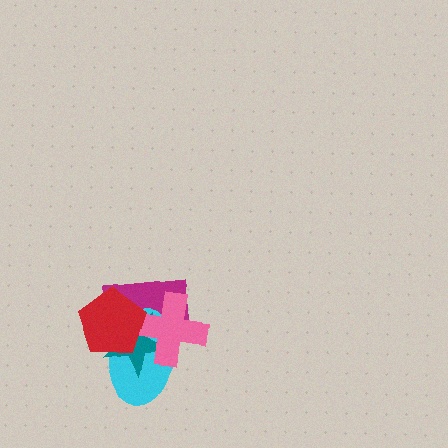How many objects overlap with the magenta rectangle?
4 objects overlap with the magenta rectangle.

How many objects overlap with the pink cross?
4 objects overlap with the pink cross.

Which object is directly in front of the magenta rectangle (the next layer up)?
The cyan ellipse is directly in front of the magenta rectangle.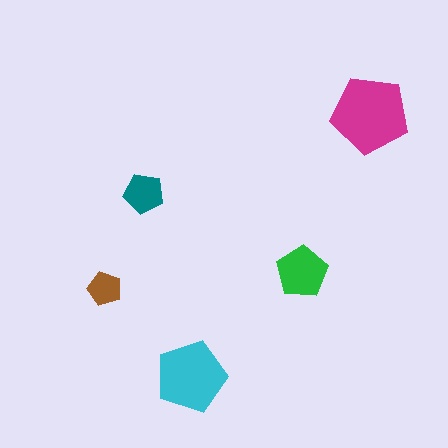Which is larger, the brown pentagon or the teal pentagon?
The teal one.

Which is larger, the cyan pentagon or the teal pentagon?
The cyan one.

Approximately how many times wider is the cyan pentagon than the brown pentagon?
About 2 times wider.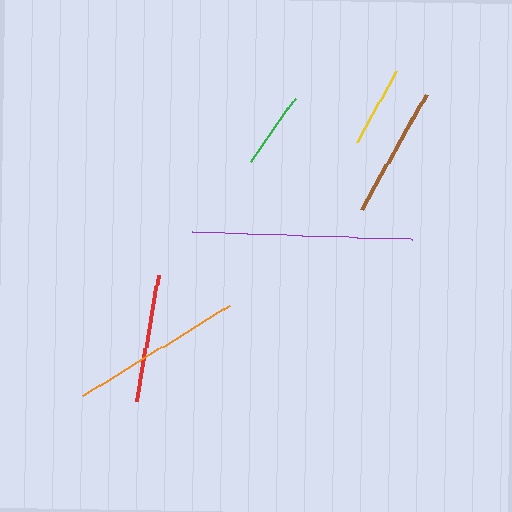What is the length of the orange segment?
The orange segment is approximately 173 pixels long.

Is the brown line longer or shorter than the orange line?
The orange line is longer than the brown line.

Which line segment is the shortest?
The green line is the shortest at approximately 77 pixels.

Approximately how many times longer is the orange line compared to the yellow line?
The orange line is approximately 2.2 times the length of the yellow line.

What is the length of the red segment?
The red segment is approximately 128 pixels long.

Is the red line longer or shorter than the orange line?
The orange line is longer than the red line.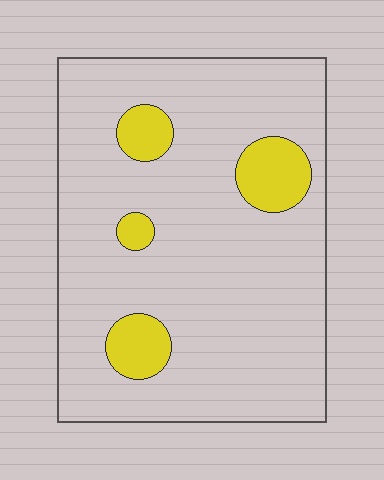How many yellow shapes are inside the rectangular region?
4.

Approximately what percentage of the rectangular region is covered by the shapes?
Approximately 10%.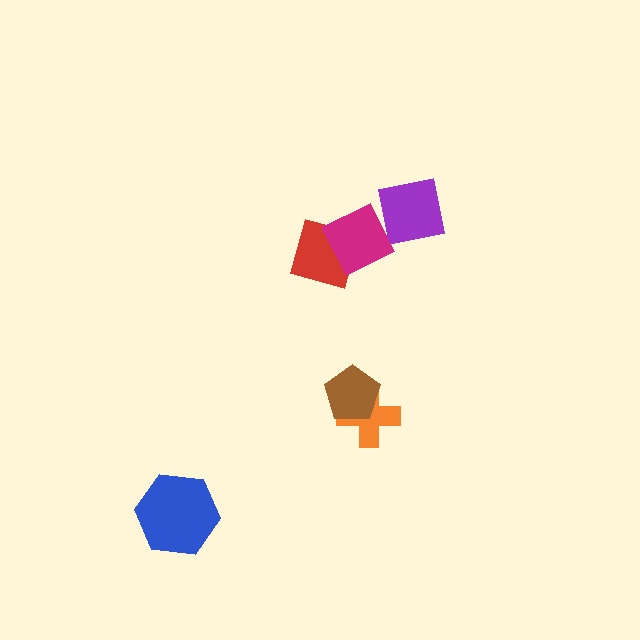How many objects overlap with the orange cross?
1 object overlaps with the orange cross.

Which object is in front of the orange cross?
The brown pentagon is in front of the orange cross.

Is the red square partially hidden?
Yes, it is partially covered by another shape.